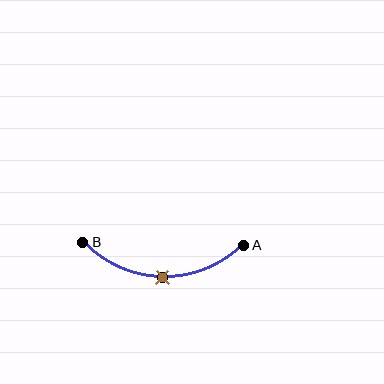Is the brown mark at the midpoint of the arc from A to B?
Yes. The brown mark lies on the arc at equal arc-length from both A and B — it is the arc midpoint.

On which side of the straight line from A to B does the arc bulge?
The arc bulges below the straight line connecting A and B.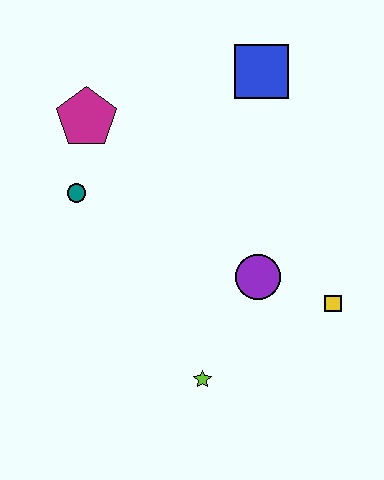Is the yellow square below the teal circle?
Yes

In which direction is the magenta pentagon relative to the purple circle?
The magenta pentagon is to the left of the purple circle.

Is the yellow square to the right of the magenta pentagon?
Yes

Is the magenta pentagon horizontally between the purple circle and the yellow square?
No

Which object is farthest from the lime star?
The blue square is farthest from the lime star.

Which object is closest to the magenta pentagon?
The teal circle is closest to the magenta pentagon.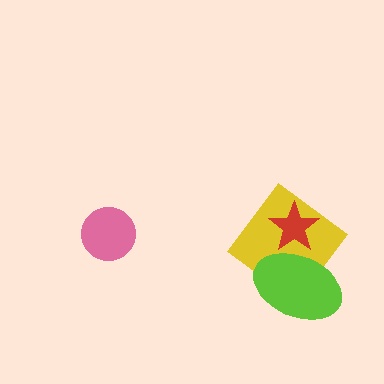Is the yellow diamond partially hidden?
Yes, it is partially covered by another shape.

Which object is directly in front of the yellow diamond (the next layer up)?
The red star is directly in front of the yellow diamond.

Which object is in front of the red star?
The lime ellipse is in front of the red star.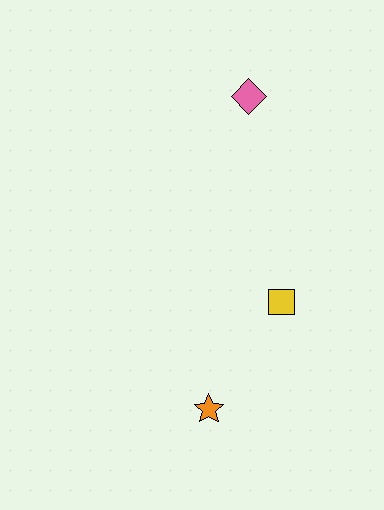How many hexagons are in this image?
There are no hexagons.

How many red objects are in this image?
There are no red objects.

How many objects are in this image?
There are 3 objects.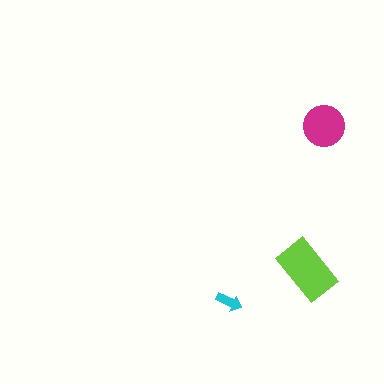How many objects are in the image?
There are 3 objects in the image.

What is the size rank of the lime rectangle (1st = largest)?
1st.